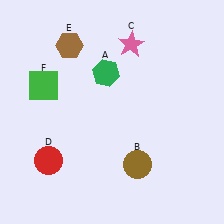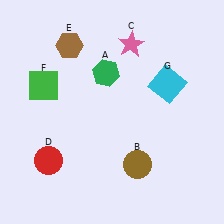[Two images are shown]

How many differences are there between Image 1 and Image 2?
There is 1 difference between the two images.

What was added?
A cyan square (G) was added in Image 2.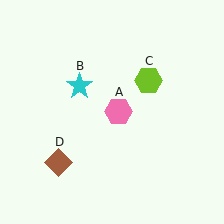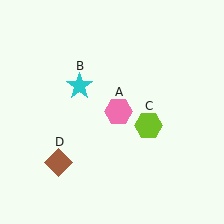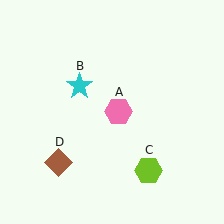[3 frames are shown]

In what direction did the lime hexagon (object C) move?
The lime hexagon (object C) moved down.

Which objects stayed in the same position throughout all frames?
Pink hexagon (object A) and cyan star (object B) and brown diamond (object D) remained stationary.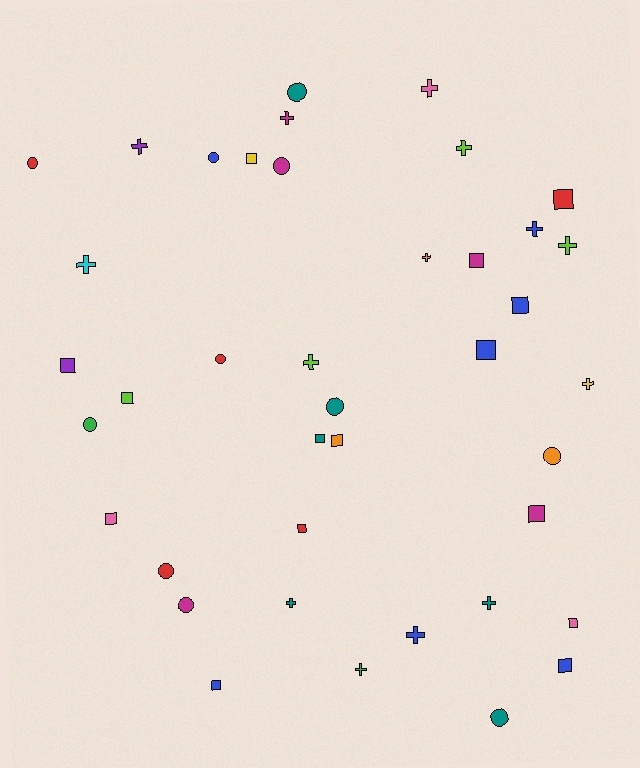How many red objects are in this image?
There are 5 red objects.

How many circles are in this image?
There are 11 circles.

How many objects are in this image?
There are 40 objects.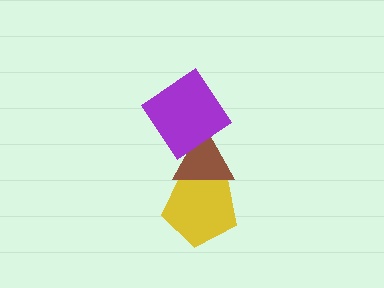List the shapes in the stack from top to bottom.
From top to bottom: the purple diamond, the brown triangle, the yellow pentagon.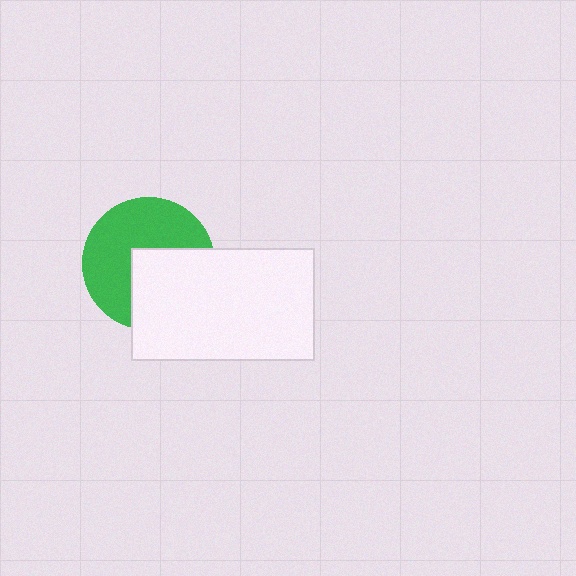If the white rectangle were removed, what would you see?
You would see the complete green circle.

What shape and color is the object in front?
The object in front is a white rectangle.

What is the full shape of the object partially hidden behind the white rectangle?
The partially hidden object is a green circle.